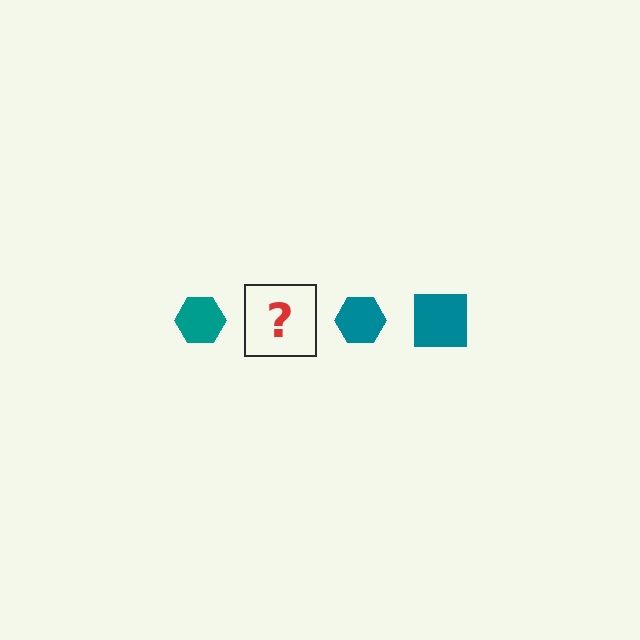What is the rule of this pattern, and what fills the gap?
The rule is that the pattern cycles through hexagon, square shapes in teal. The gap should be filled with a teal square.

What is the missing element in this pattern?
The missing element is a teal square.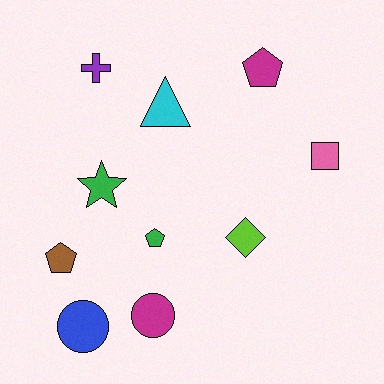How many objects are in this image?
There are 10 objects.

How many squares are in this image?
There is 1 square.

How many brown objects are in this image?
There is 1 brown object.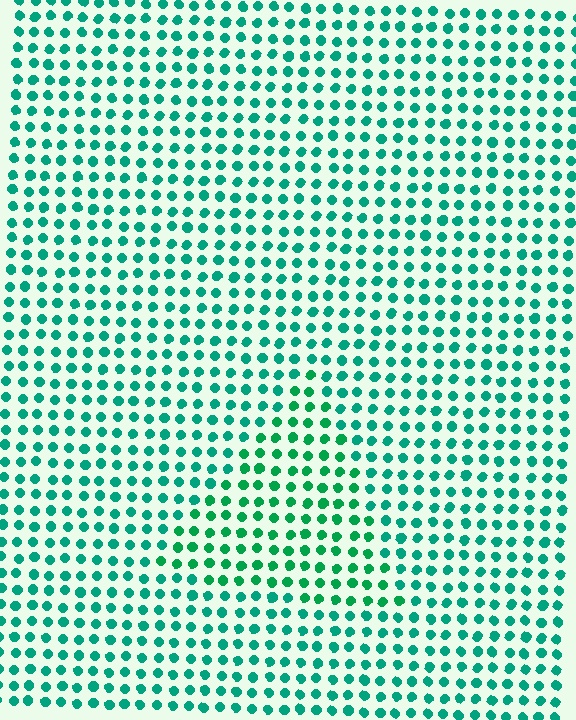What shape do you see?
I see a triangle.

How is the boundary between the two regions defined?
The boundary is defined purely by a slight shift in hue (about 20 degrees). Spacing, size, and orientation are identical on both sides.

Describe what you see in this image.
The image is filled with small teal elements in a uniform arrangement. A triangle-shaped region is visible where the elements are tinted to a slightly different hue, forming a subtle color boundary.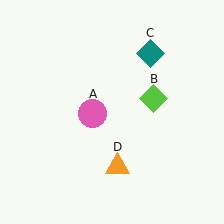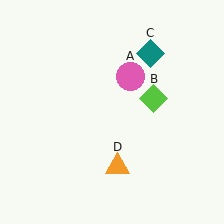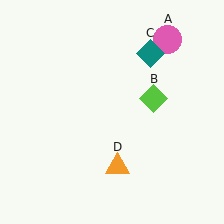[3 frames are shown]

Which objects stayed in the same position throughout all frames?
Lime diamond (object B) and teal diamond (object C) and orange triangle (object D) remained stationary.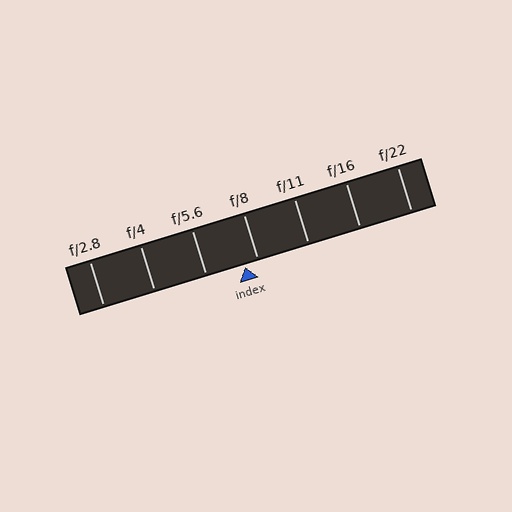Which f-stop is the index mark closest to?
The index mark is closest to f/8.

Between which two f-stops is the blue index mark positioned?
The index mark is between f/5.6 and f/8.